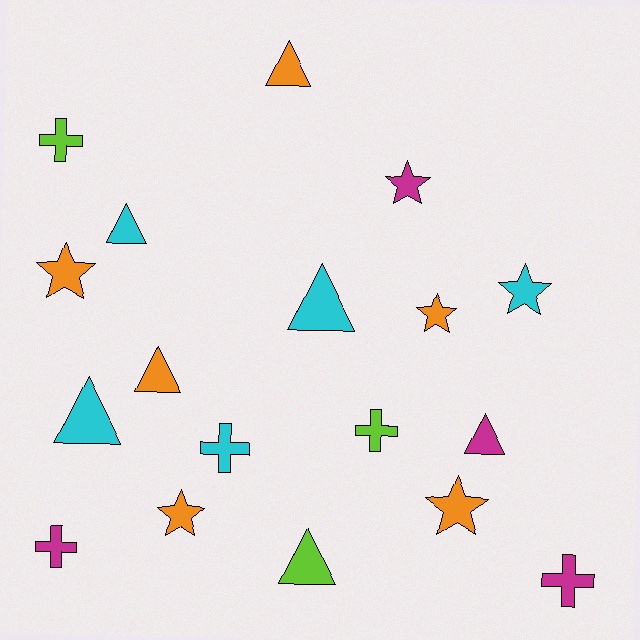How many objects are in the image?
There are 18 objects.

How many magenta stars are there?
There is 1 magenta star.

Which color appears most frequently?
Orange, with 6 objects.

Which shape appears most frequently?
Triangle, with 7 objects.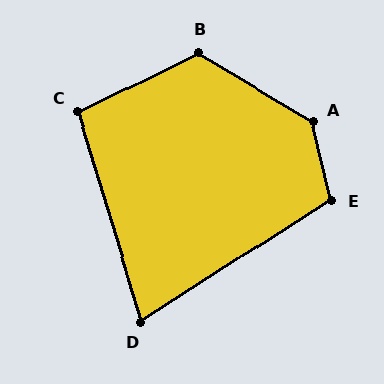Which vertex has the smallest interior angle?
D, at approximately 74 degrees.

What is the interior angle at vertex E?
Approximately 109 degrees (obtuse).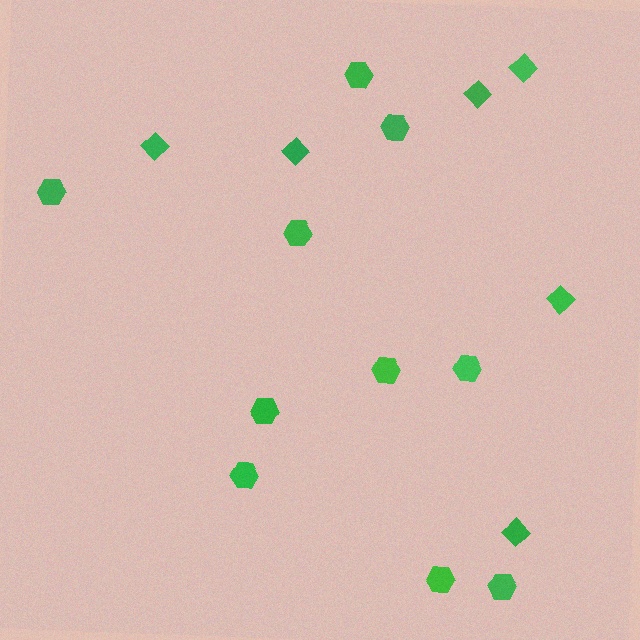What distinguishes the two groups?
There are 2 groups: one group of diamonds (6) and one group of hexagons (10).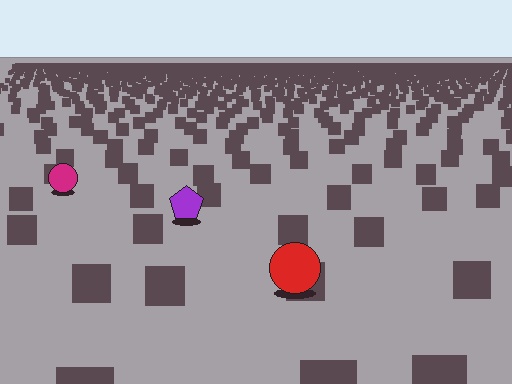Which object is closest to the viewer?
The red circle is closest. The texture marks near it are larger and more spread out.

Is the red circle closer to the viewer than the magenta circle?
Yes. The red circle is closer — you can tell from the texture gradient: the ground texture is coarser near it.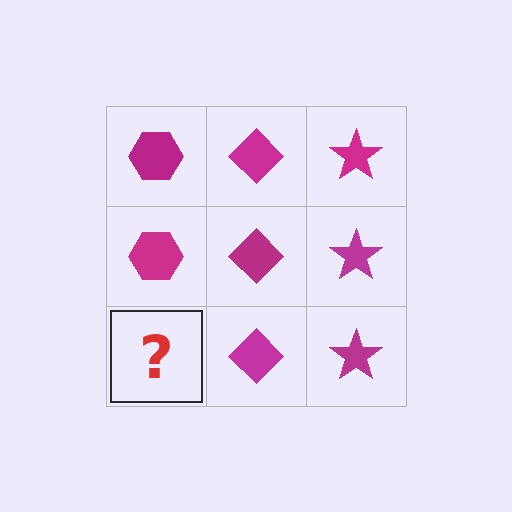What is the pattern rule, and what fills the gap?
The rule is that each column has a consistent shape. The gap should be filled with a magenta hexagon.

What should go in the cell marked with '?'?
The missing cell should contain a magenta hexagon.